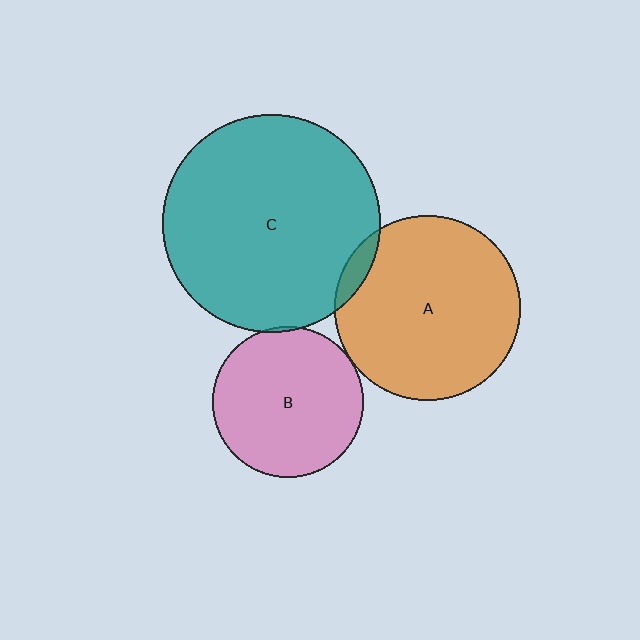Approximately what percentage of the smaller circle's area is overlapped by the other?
Approximately 5%.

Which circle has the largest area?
Circle C (teal).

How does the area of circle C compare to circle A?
Approximately 1.4 times.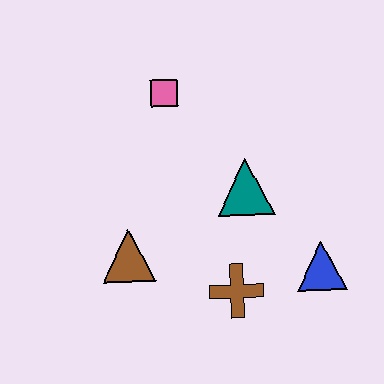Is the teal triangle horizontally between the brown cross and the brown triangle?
No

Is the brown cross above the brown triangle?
No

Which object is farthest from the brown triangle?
The blue triangle is farthest from the brown triangle.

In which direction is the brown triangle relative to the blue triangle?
The brown triangle is to the left of the blue triangle.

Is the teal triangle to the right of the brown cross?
Yes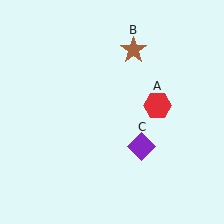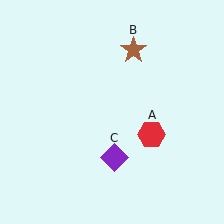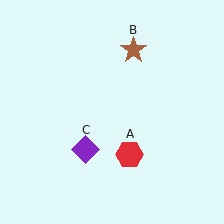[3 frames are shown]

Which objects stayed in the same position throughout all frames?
Brown star (object B) remained stationary.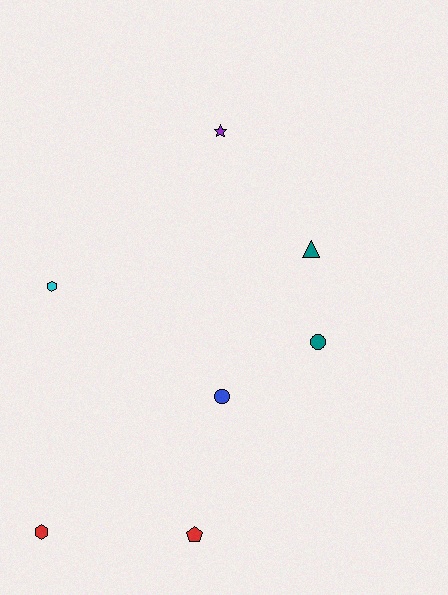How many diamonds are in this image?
There are no diamonds.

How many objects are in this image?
There are 7 objects.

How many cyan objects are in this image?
There is 1 cyan object.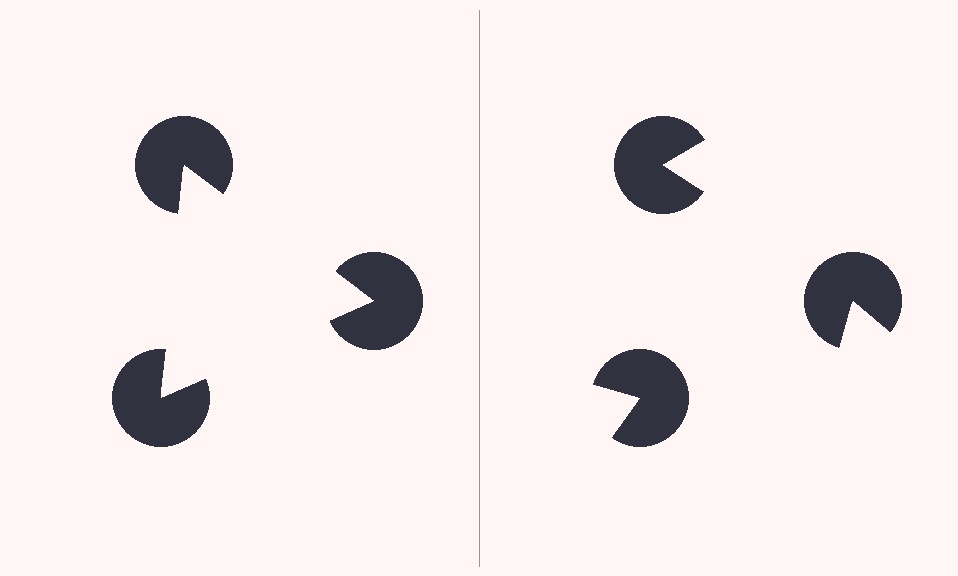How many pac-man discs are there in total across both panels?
6 — 3 on each side.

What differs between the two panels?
The pac-man discs are positioned identically on both sides; only the wedge orientations differ. On the left they align to a triangle; on the right they are misaligned.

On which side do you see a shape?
An illusory triangle appears on the left side. On the right side the wedge cuts are rotated, so no coherent shape forms.